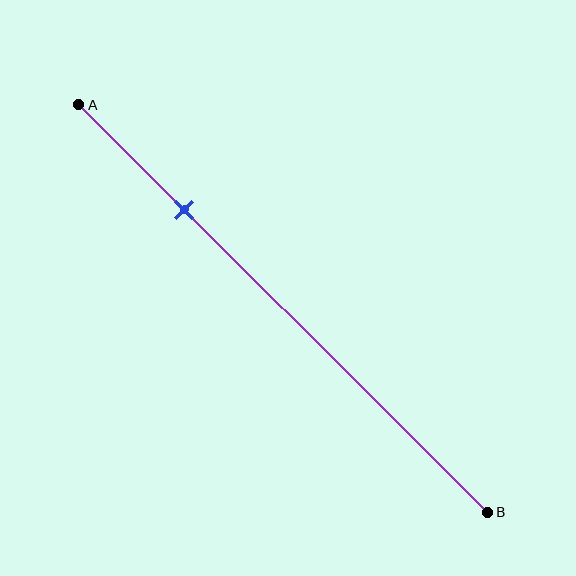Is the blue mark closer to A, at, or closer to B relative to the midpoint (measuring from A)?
The blue mark is closer to point A than the midpoint of segment AB.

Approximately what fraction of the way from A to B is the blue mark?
The blue mark is approximately 25% of the way from A to B.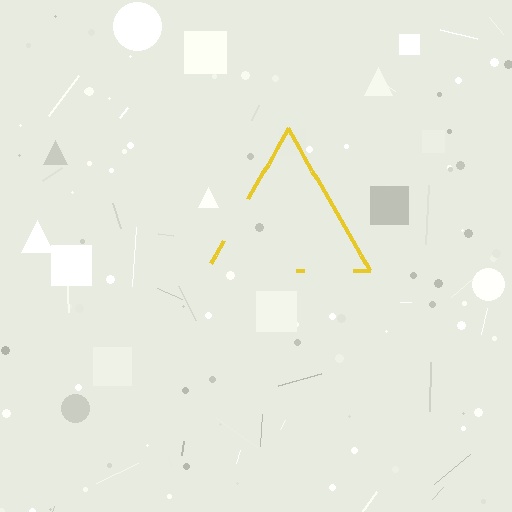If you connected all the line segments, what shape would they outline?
They would outline a triangle.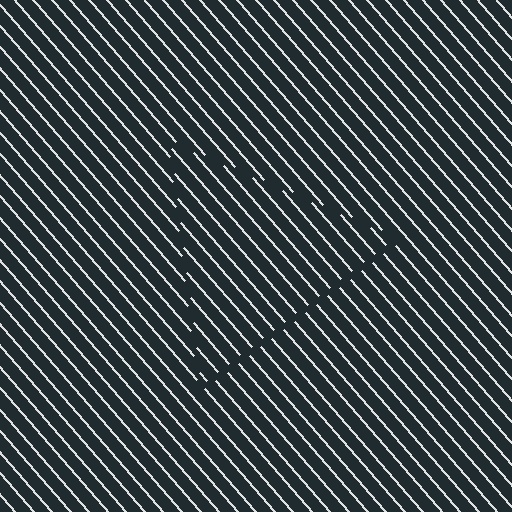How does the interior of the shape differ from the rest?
The interior of the shape contains the same grating, shifted by half a period — the contour is defined by the phase discontinuity where line-ends from the inner and outer gratings abut.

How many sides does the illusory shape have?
3 sides — the line-ends trace a triangle.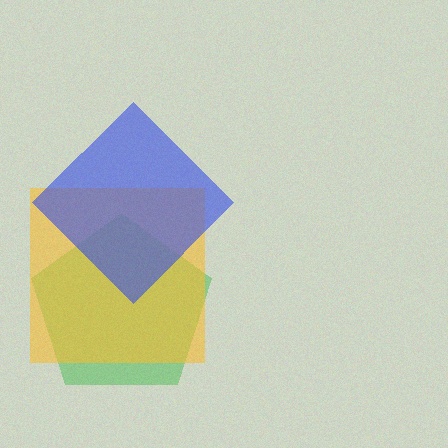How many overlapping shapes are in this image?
There are 3 overlapping shapes in the image.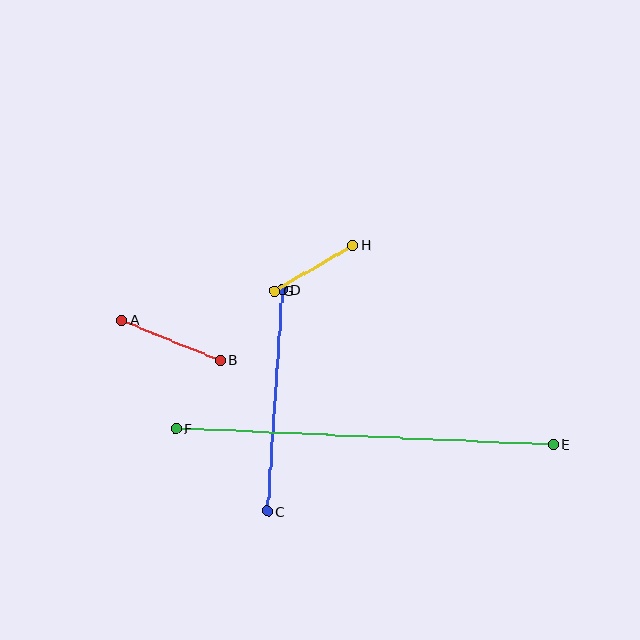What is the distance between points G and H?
The distance is approximately 91 pixels.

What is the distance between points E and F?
The distance is approximately 378 pixels.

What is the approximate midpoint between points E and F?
The midpoint is at approximately (365, 436) pixels.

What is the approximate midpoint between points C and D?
The midpoint is at approximately (275, 400) pixels.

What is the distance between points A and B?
The distance is approximately 106 pixels.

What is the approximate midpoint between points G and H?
The midpoint is at approximately (314, 268) pixels.